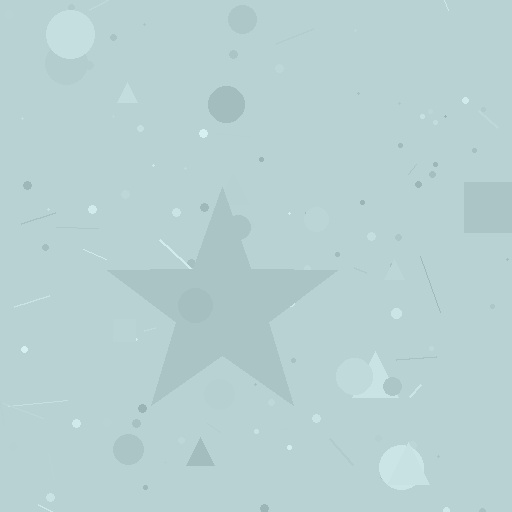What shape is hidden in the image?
A star is hidden in the image.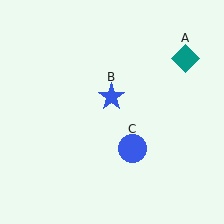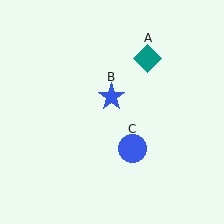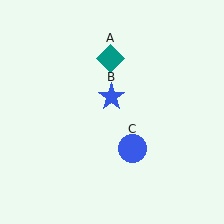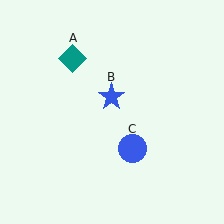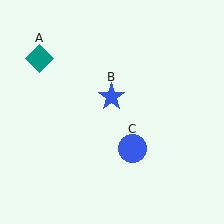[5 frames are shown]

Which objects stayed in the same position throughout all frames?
Blue star (object B) and blue circle (object C) remained stationary.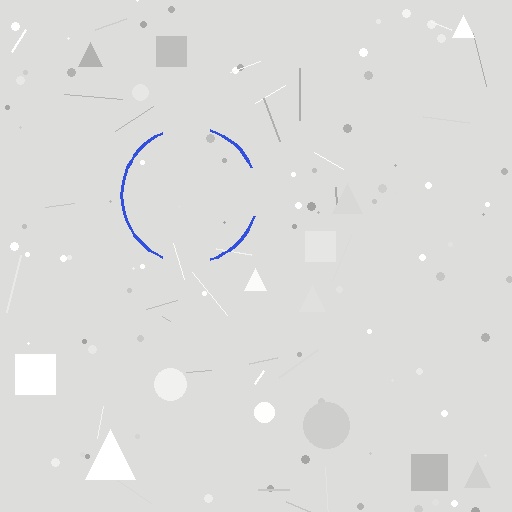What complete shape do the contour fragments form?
The contour fragments form a circle.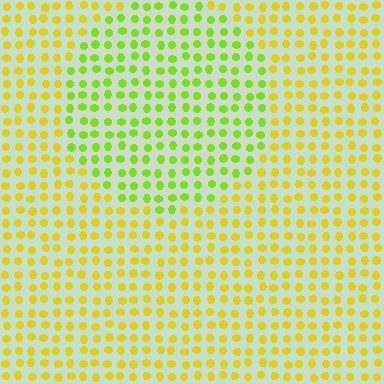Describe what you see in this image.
The image is filled with small yellow elements in a uniform arrangement. A circle-shaped region is visible where the elements are tinted to a slightly different hue, forming a subtle color boundary.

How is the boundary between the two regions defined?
The boundary is defined purely by a slight shift in hue (about 34 degrees). Spacing, size, and orientation are identical on both sides.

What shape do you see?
I see a circle.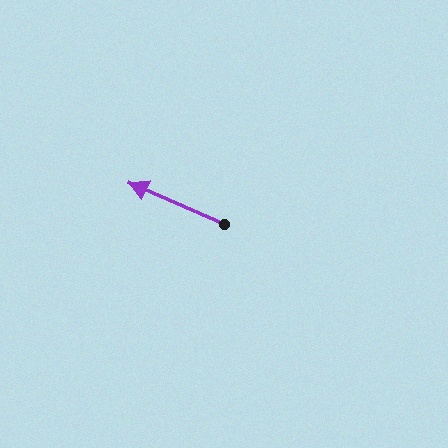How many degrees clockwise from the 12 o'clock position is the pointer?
Approximately 294 degrees.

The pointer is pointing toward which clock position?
Roughly 10 o'clock.